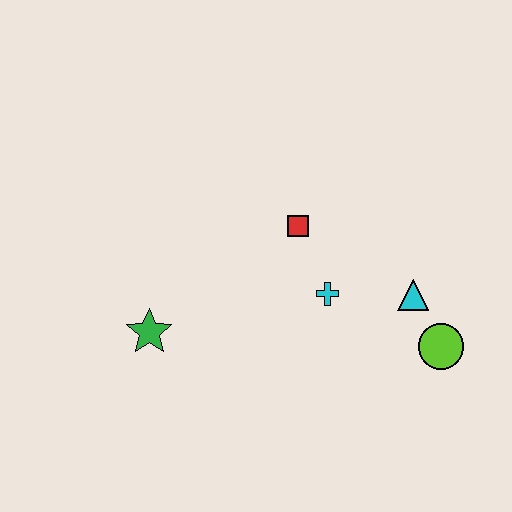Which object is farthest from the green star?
The lime circle is farthest from the green star.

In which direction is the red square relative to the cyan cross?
The red square is above the cyan cross.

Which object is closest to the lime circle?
The cyan triangle is closest to the lime circle.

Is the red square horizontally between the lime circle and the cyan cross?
No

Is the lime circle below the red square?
Yes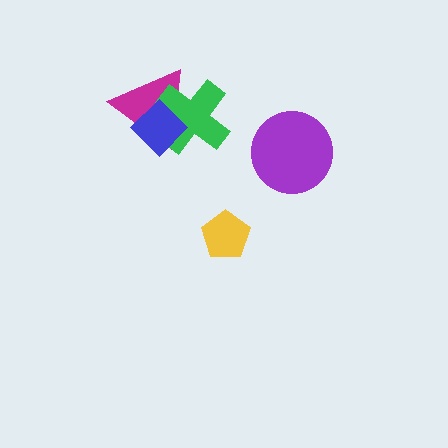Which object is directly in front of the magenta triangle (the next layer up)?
The green cross is directly in front of the magenta triangle.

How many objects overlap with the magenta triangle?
2 objects overlap with the magenta triangle.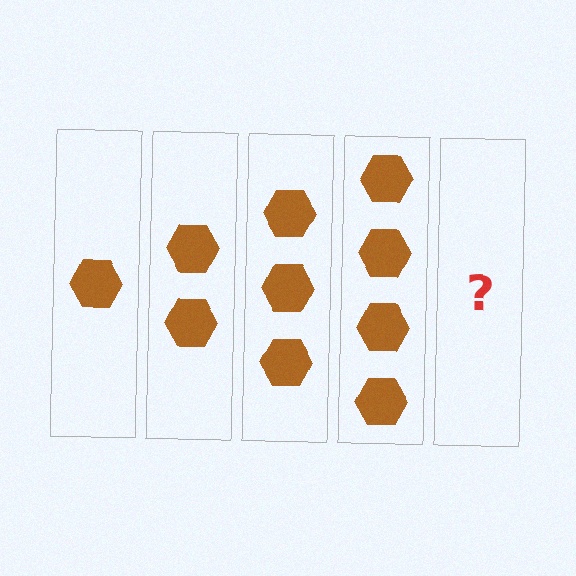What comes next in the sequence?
The next element should be 5 hexagons.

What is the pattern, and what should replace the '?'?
The pattern is that each step adds one more hexagon. The '?' should be 5 hexagons.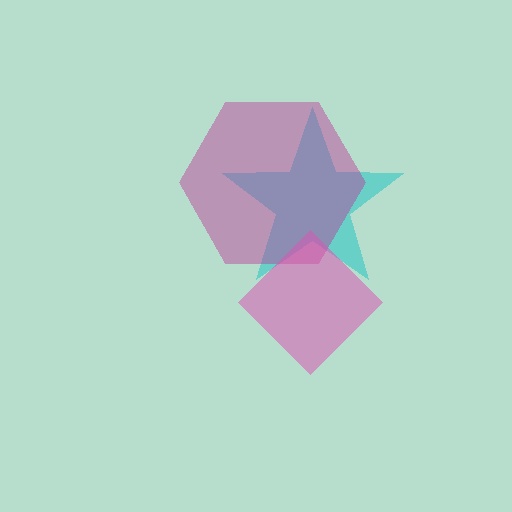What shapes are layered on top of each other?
The layered shapes are: a cyan star, a magenta hexagon, a pink diamond.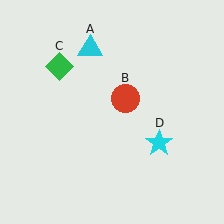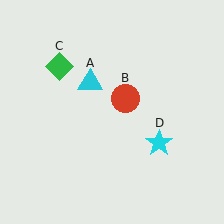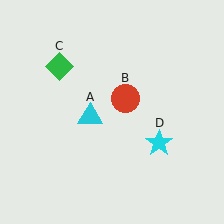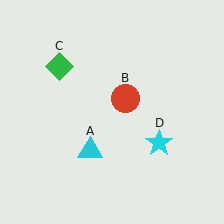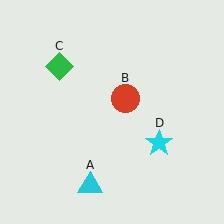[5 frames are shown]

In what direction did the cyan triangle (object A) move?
The cyan triangle (object A) moved down.